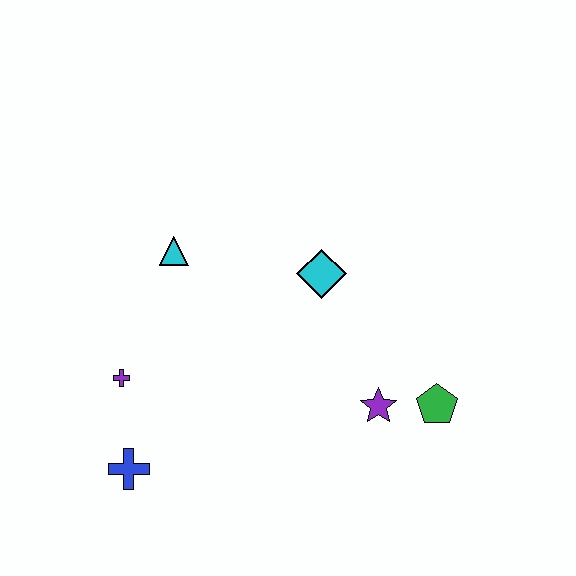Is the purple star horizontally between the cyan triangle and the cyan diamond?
No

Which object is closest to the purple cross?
The blue cross is closest to the purple cross.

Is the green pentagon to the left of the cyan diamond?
No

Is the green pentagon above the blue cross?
Yes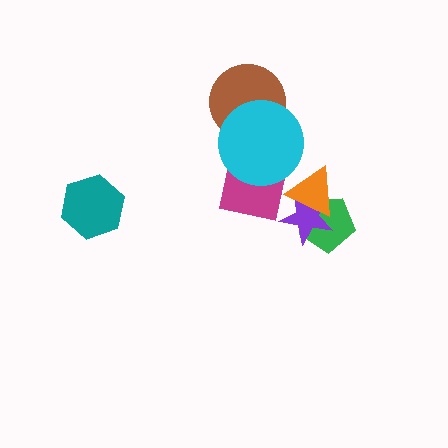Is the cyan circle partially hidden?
No, no other shape covers it.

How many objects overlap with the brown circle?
2 objects overlap with the brown circle.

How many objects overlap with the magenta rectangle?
3 objects overlap with the magenta rectangle.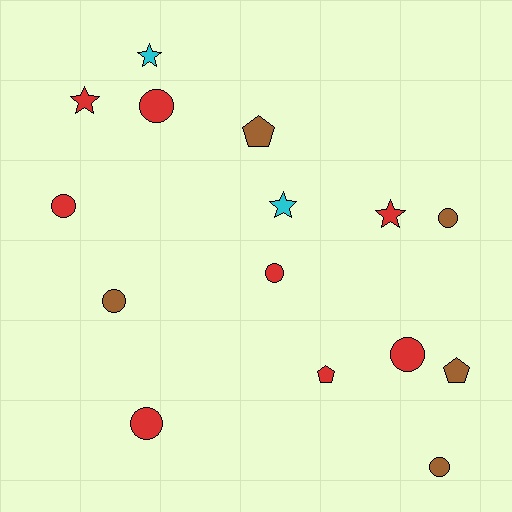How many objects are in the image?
There are 15 objects.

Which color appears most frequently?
Red, with 8 objects.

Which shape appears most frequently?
Circle, with 8 objects.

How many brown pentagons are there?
There are 2 brown pentagons.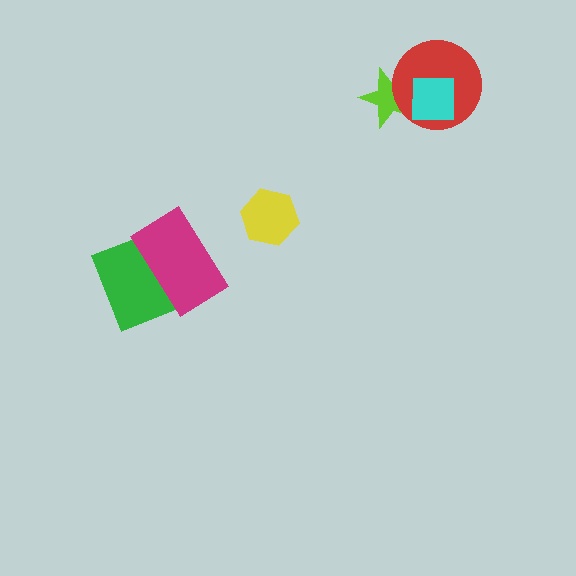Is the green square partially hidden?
Yes, it is partially covered by another shape.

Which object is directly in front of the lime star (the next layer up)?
The red circle is directly in front of the lime star.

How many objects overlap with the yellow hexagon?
0 objects overlap with the yellow hexagon.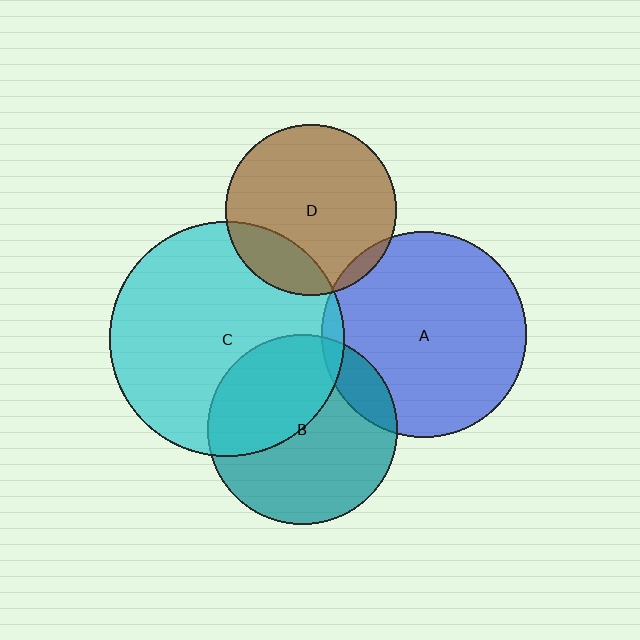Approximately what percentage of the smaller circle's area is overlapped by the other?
Approximately 15%.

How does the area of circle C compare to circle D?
Approximately 1.9 times.